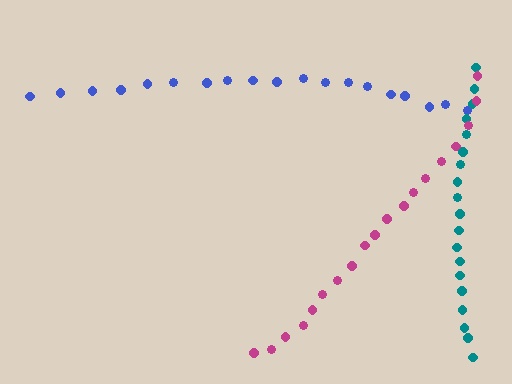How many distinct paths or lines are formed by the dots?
There are 3 distinct paths.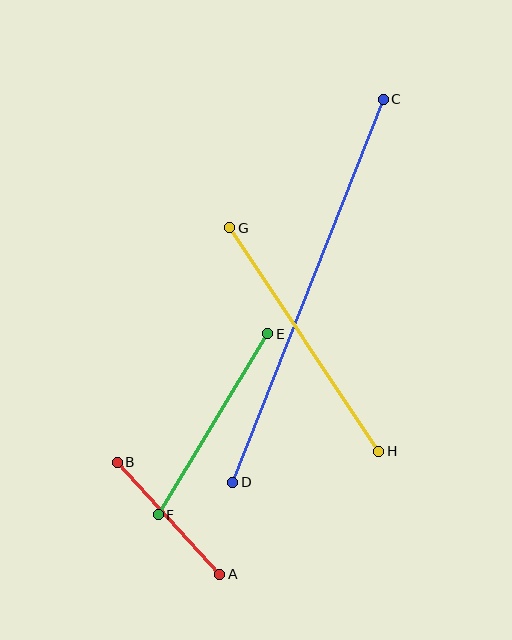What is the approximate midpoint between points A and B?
The midpoint is at approximately (169, 518) pixels.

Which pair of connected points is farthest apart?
Points C and D are farthest apart.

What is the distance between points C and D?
The distance is approximately 411 pixels.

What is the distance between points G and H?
The distance is approximately 269 pixels.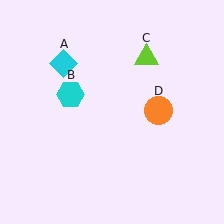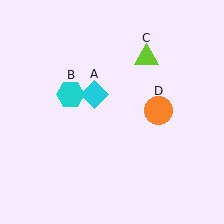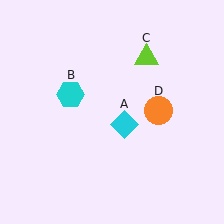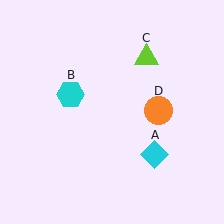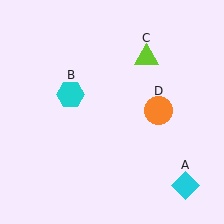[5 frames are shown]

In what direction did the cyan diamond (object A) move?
The cyan diamond (object A) moved down and to the right.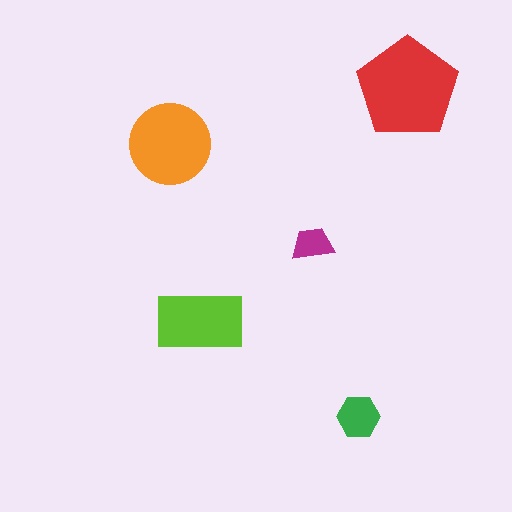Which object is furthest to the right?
The red pentagon is rightmost.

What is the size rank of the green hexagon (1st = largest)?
4th.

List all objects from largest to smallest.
The red pentagon, the orange circle, the lime rectangle, the green hexagon, the magenta trapezoid.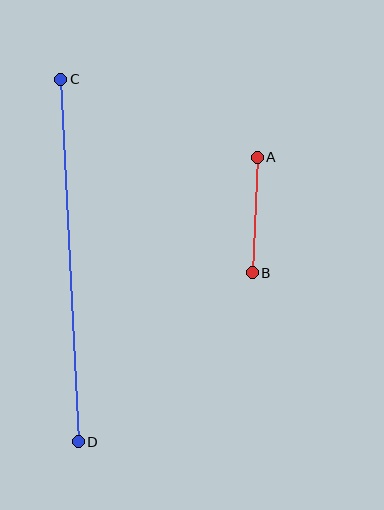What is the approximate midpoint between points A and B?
The midpoint is at approximately (255, 215) pixels.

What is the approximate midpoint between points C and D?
The midpoint is at approximately (70, 261) pixels.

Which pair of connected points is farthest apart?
Points C and D are farthest apart.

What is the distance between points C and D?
The distance is approximately 363 pixels.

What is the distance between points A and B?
The distance is approximately 116 pixels.